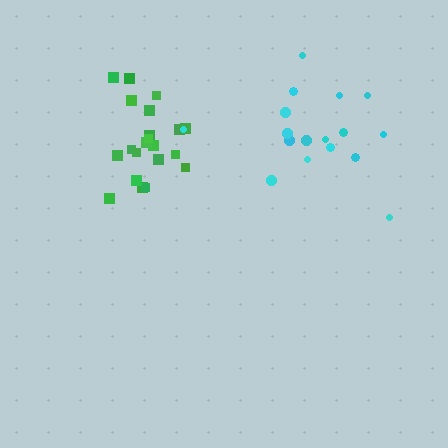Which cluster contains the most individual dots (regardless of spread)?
Green (21).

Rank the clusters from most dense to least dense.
green, cyan.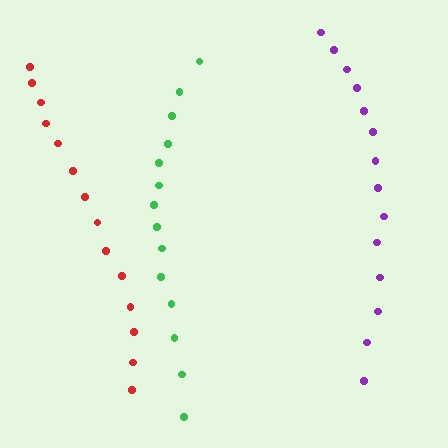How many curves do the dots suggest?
There are 3 distinct paths.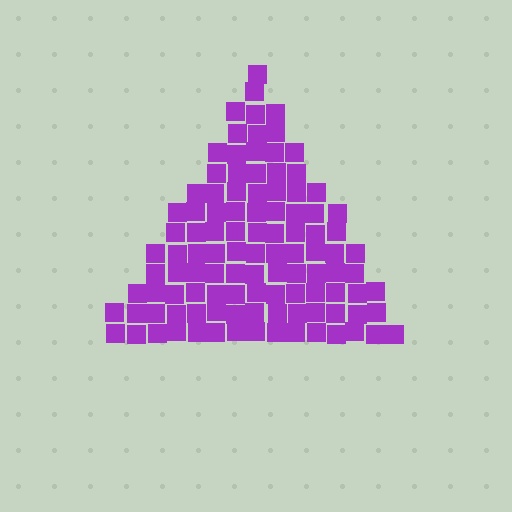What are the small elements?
The small elements are squares.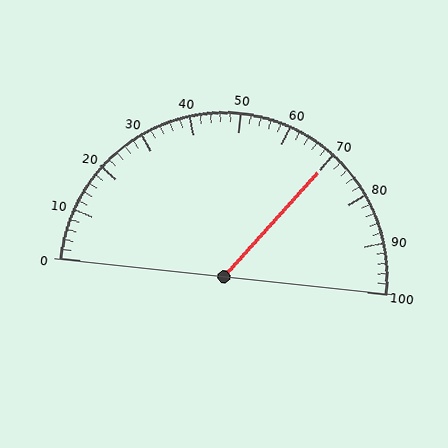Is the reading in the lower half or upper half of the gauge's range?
The reading is in the upper half of the range (0 to 100).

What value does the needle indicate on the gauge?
The needle indicates approximately 70.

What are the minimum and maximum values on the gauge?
The gauge ranges from 0 to 100.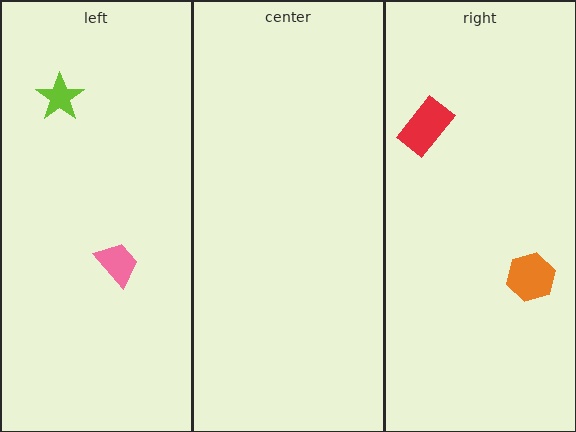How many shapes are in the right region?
2.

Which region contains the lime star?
The left region.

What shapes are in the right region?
The orange hexagon, the red rectangle.